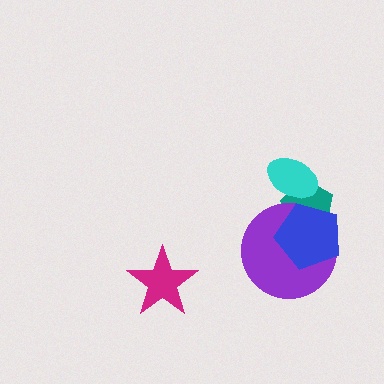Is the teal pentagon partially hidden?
Yes, it is partially covered by another shape.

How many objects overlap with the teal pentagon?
3 objects overlap with the teal pentagon.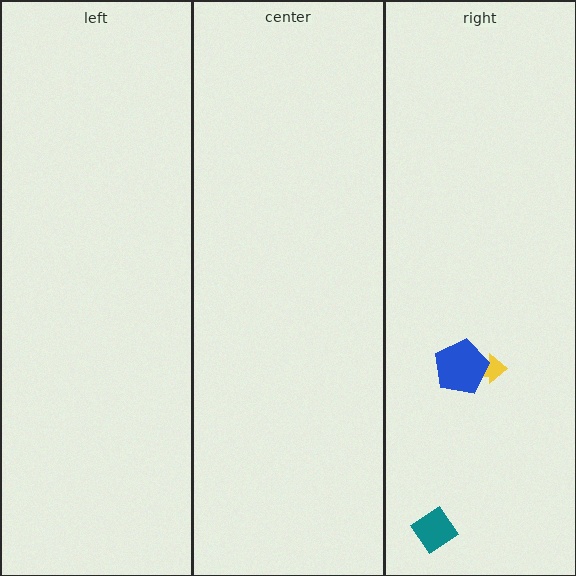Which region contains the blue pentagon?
The right region.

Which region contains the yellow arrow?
The right region.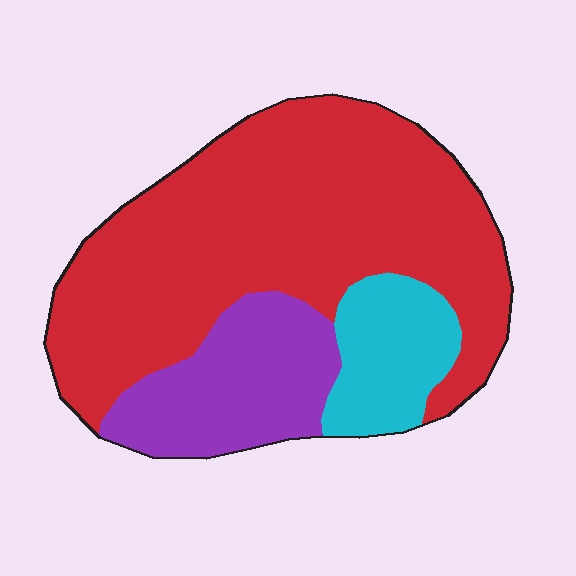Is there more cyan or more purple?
Purple.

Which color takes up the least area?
Cyan, at roughly 15%.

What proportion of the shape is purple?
Purple covers around 20% of the shape.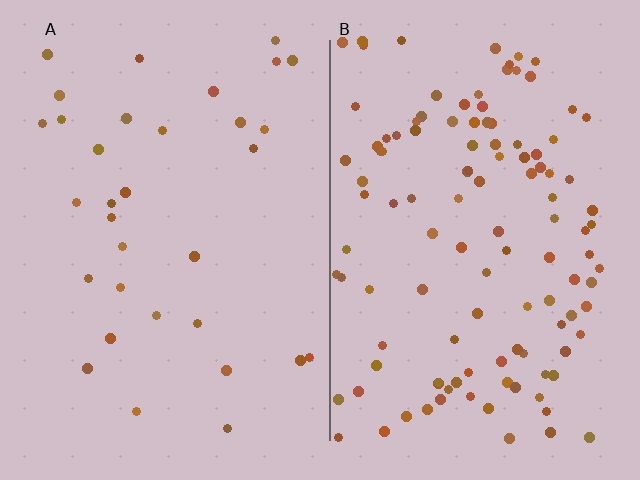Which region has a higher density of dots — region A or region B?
B (the right).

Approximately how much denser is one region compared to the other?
Approximately 3.6× — region B over region A.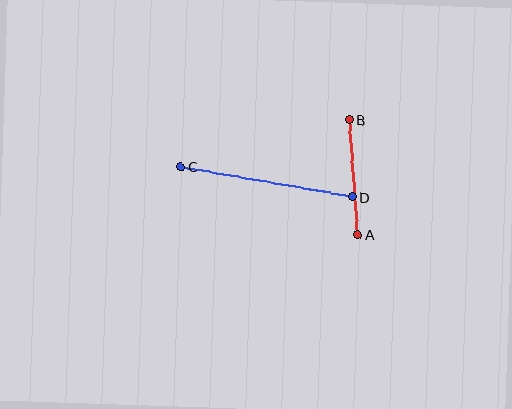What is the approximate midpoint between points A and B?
The midpoint is at approximately (353, 177) pixels.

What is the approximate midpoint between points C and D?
The midpoint is at approximately (267, 182) pixels.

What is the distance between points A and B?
The distance is approximately 115 pixels.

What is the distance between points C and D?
The distance is approximately 175 pixels.